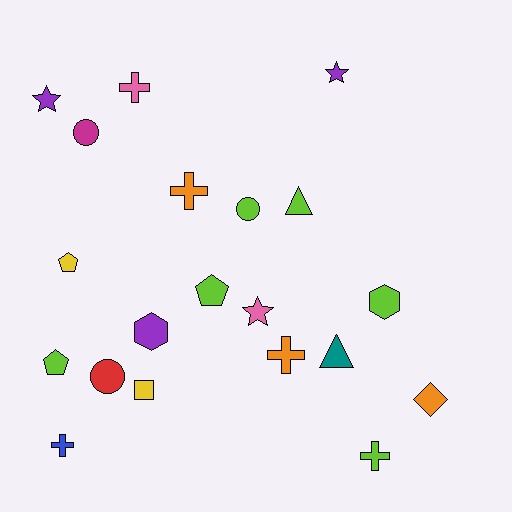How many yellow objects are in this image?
There are 2 yellow objects.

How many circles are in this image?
There are 3 circles.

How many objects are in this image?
There are 20 objects.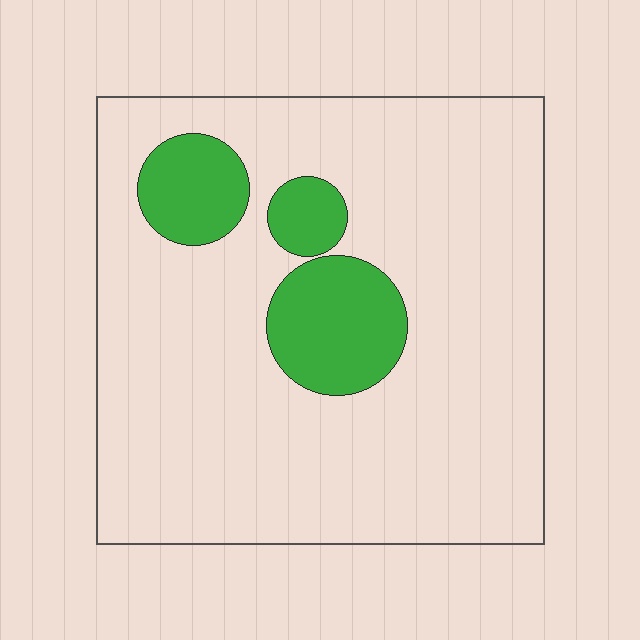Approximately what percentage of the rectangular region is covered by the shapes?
Approximately 15%.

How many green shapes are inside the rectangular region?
3.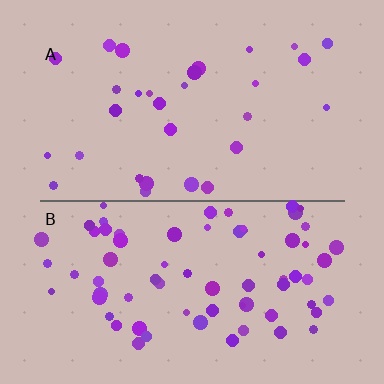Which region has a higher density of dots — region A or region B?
B (the bottom).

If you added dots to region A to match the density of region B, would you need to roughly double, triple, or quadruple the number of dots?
Approximately double.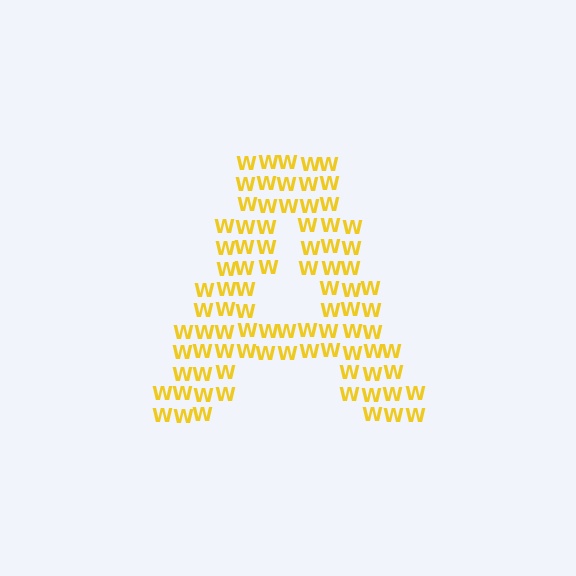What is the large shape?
The large shape is the letter A.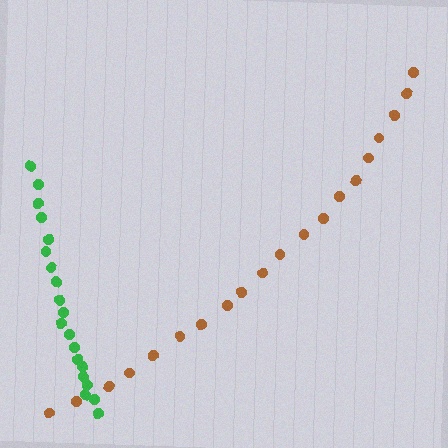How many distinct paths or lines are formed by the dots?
There are 2 distinct paths.